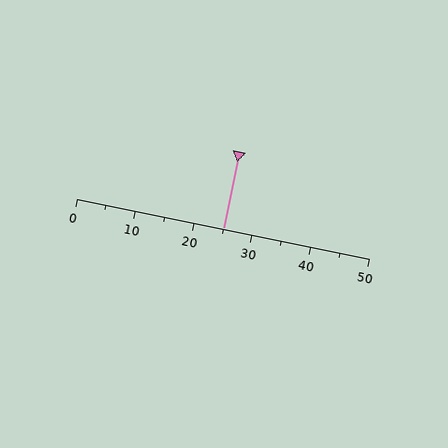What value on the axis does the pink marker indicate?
The marker indicates approximately 25.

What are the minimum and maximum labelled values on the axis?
The axis runs from 0 to 50.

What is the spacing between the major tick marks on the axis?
The major ticks are spaced 10 apart.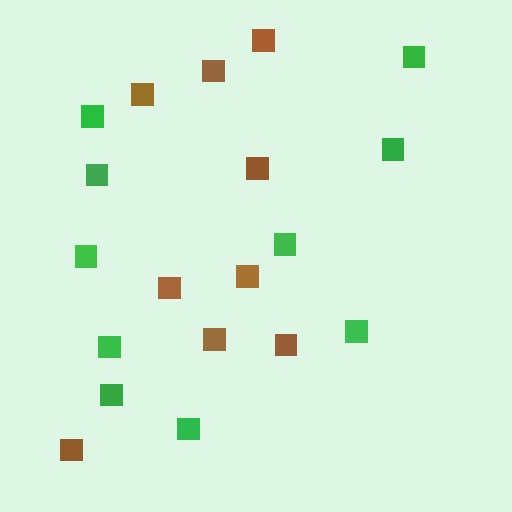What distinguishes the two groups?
There are 2 groups: one group of brown squares (9) and one group of green squares (10).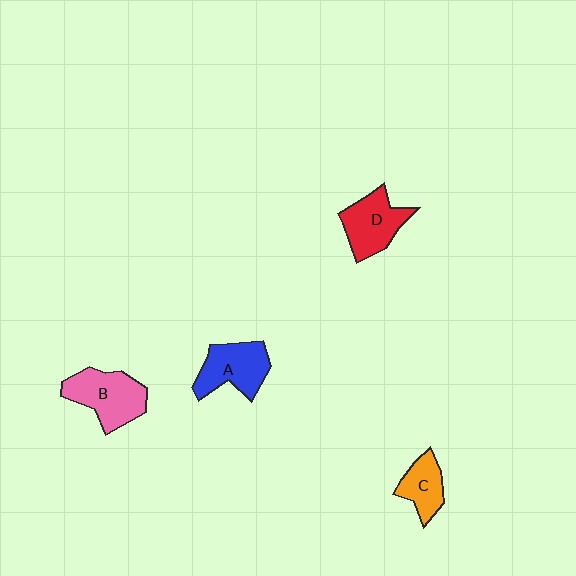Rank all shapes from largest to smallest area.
From largest to smallest: B (pink), A (blue), D (red), C (orange).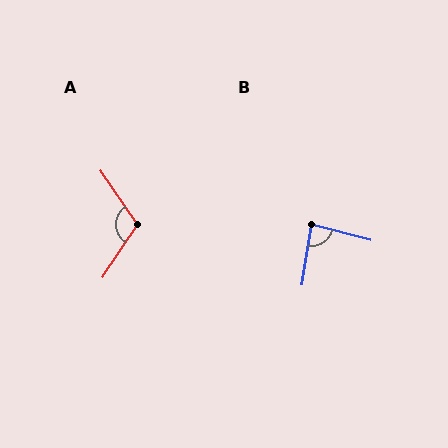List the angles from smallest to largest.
B (84°), A (112°).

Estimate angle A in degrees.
Approximately 112 degrees.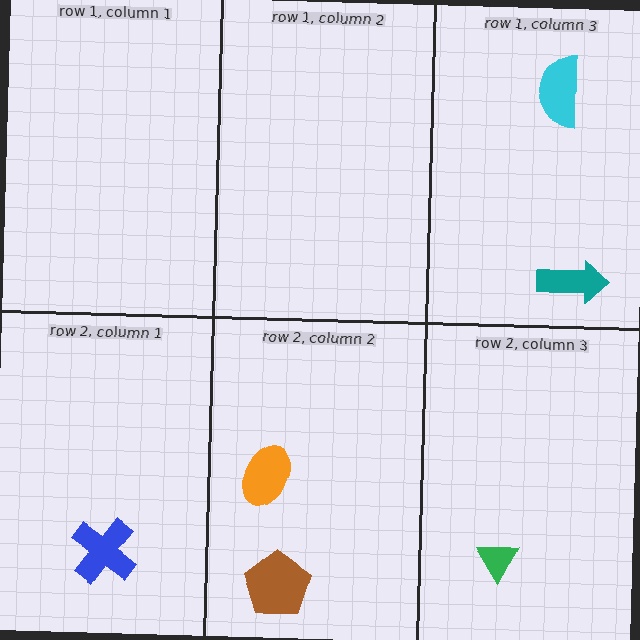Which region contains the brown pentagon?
The row 2, column 2 region.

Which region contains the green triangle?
The row 2, column 3 region.